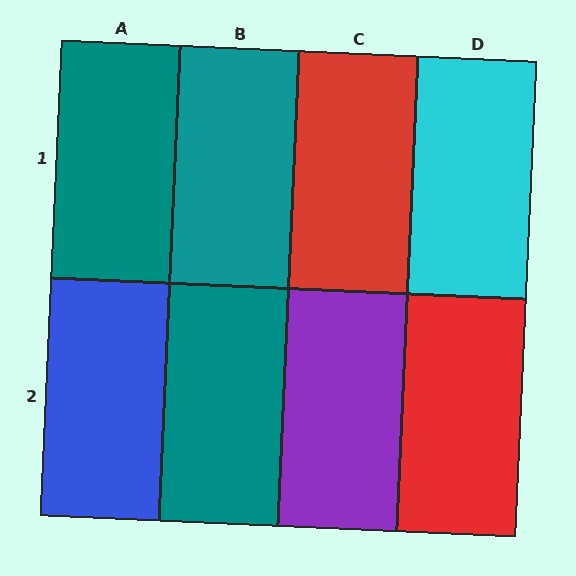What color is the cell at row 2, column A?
Blue.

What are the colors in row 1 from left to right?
Teal, teal, red, cyan.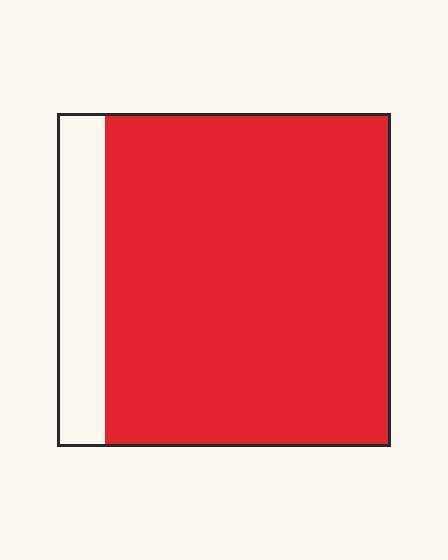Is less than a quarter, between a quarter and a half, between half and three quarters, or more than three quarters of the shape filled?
More than three quarters.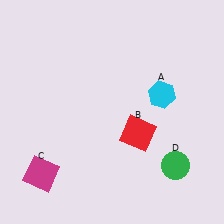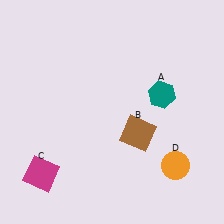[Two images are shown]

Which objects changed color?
A changed from cyan to teal. B changed from red to brown. D changed from green to orange.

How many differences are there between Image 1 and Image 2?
There are 3 differences between the two images.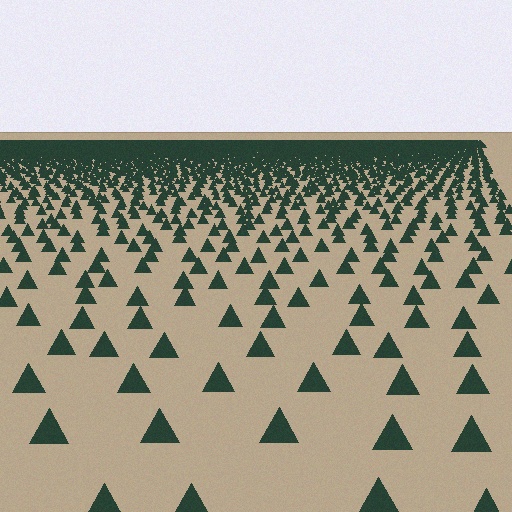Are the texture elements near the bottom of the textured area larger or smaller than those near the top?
Larger. Near the bottom, elements are closer to the viewer and appear at a bigger on-screen size.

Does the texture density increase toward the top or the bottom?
Density increases toward the top.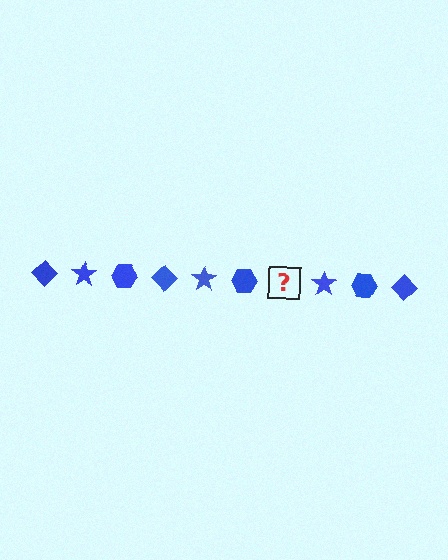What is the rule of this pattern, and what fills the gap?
The rule is that the pattern cycles through diamond, star, hexagon shapes in blue. The gap should be filled with a blue diamond.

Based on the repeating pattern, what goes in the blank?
The blank should be a blue diamond.